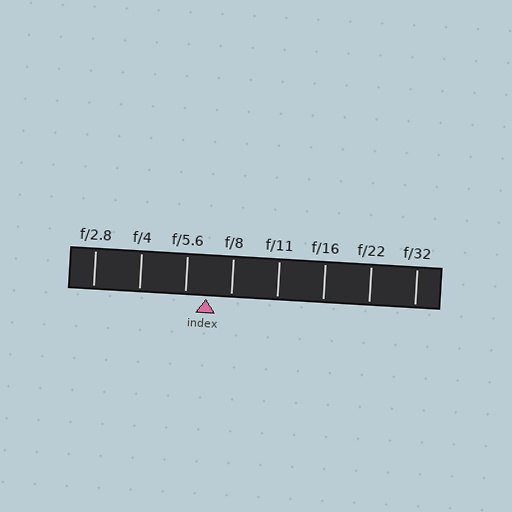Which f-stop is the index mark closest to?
The index mark is closest to f/5.6.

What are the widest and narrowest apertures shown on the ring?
The widest aperture shown is f/2.8 and the narrowest is f/32.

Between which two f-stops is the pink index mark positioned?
The index mark is between f/5.6 and f/8.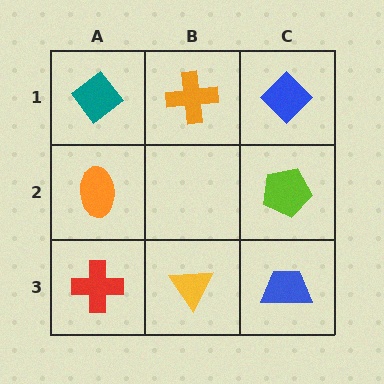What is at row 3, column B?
A yellow triangle.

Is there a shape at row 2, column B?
No, that cell is empty.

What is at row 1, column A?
A teal diamond.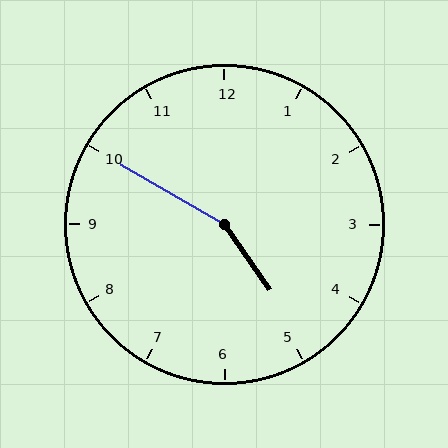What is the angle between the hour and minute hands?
Approximately 155 degrees.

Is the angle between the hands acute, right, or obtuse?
It is obtuse.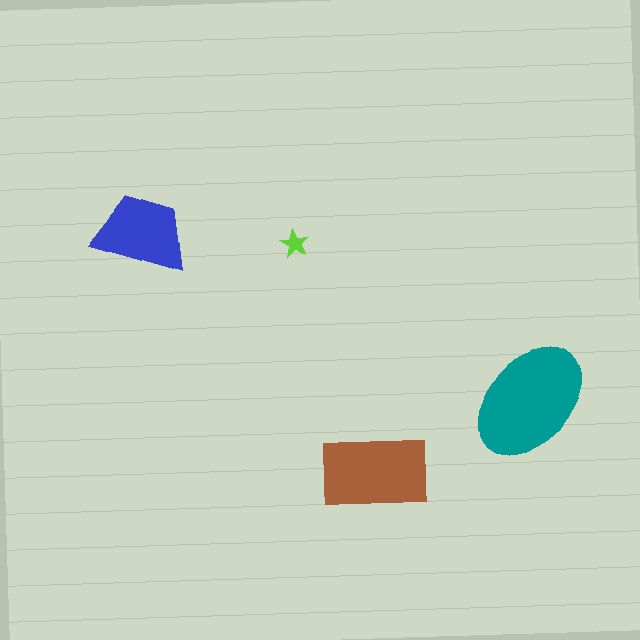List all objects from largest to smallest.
The teal ellipse, the brown rectangle, the blue trapezoid, the lime star.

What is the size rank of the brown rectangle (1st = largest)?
2nd.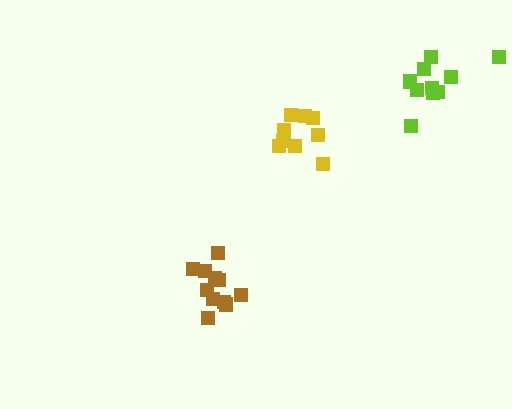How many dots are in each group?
Group 1: 11 dots, Group 2: 10 dots, Group 3: 10 dots (31 total).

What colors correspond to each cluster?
The clusters are colored: brown, yellow, lime.